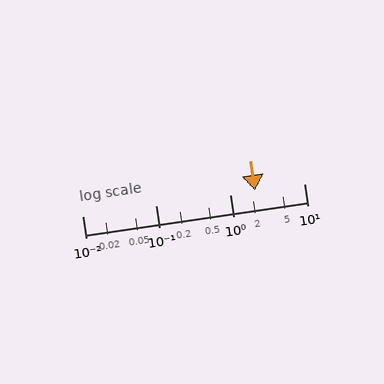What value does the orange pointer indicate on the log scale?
The pointer indicates approximately 2.2.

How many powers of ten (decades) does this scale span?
The scale spans 3 decades, from 0.01 to 10.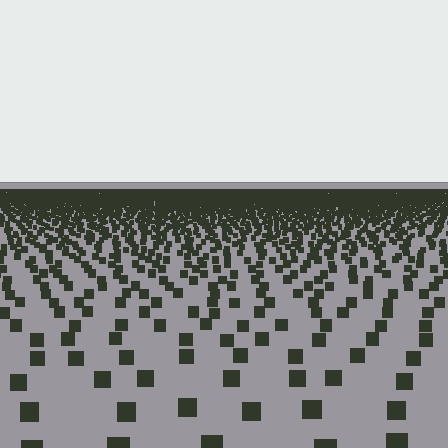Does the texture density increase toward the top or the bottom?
Density increases toward the top.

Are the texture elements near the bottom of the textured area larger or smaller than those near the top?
Larger. Near the bottom, elements are closer to the viewer and appear at a bigger on-screen size.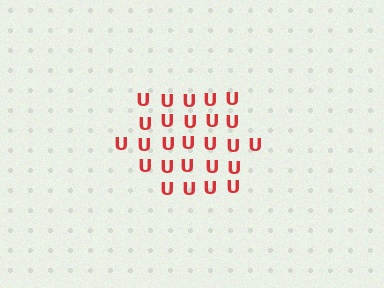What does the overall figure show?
The overall figure shows a hexagon.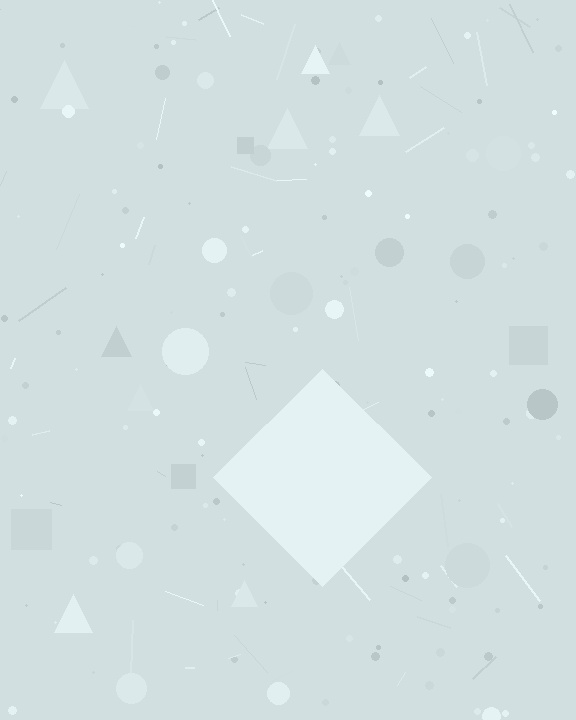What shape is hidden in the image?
A diamond is hidden in the image.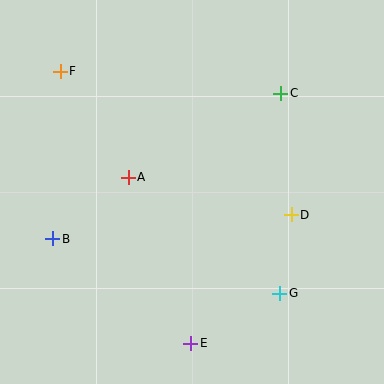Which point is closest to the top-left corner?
Point F is closest to the top-left corner.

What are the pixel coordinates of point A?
Point A is at (128, 177).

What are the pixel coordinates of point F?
Point F is at (60, 71).